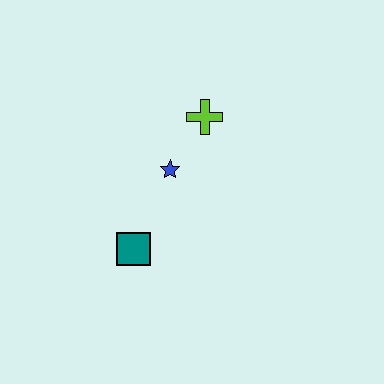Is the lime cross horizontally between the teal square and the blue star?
No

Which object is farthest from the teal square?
The lime cross is farthest from the teal square.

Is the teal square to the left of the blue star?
Yes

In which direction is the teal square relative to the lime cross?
The teal square is below the lime cross.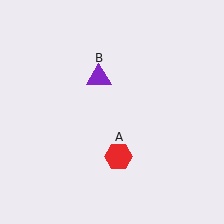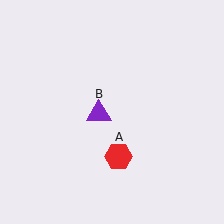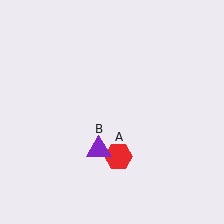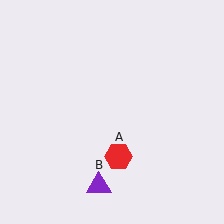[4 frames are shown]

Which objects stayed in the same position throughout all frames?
Red hexagon (object A) remained stationary.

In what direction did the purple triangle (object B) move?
The purple triangle (object B) moved down.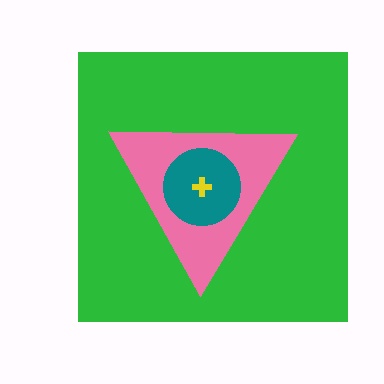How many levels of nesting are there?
4.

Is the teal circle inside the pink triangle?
Yes.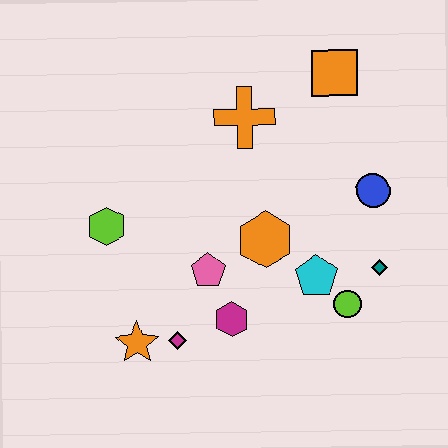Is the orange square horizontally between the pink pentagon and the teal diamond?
Yes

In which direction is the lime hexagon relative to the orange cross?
The lime hexagon is to the left of the orange cross.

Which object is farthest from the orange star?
The orange square is farthest from the orange star.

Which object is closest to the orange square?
The orange cross is closest to the orange square.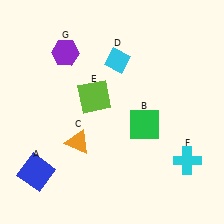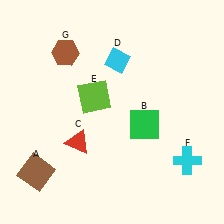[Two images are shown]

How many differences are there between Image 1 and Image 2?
There are 3 differences between the two images.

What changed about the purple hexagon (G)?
In Image 1, G is purple. In Image 2, it changed to brown.